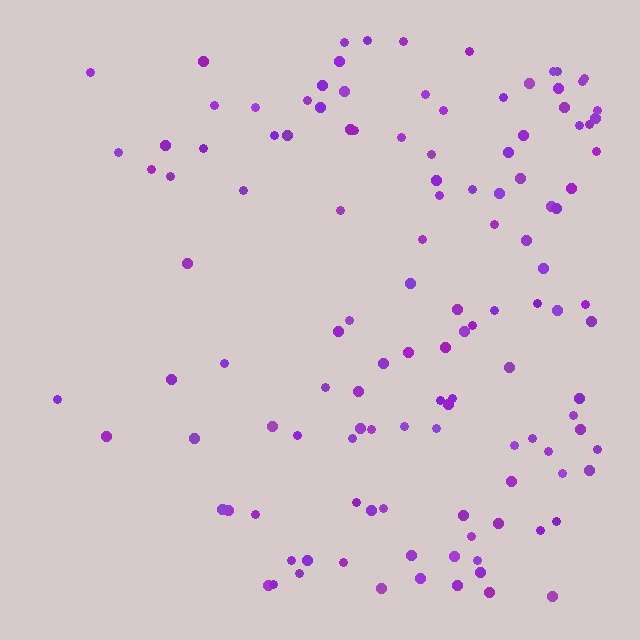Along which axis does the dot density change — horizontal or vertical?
Horizontal.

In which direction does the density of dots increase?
From left to right, with the right side densest.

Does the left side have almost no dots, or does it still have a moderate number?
Still a moderate number, just noticeably fewer than the right.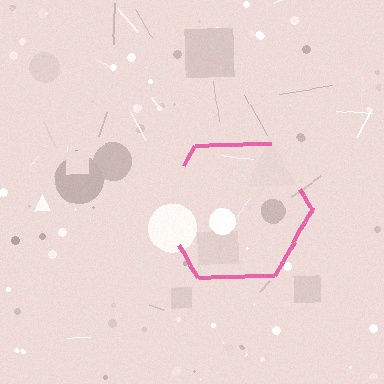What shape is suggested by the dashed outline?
The dashed outline suggests a hexagon.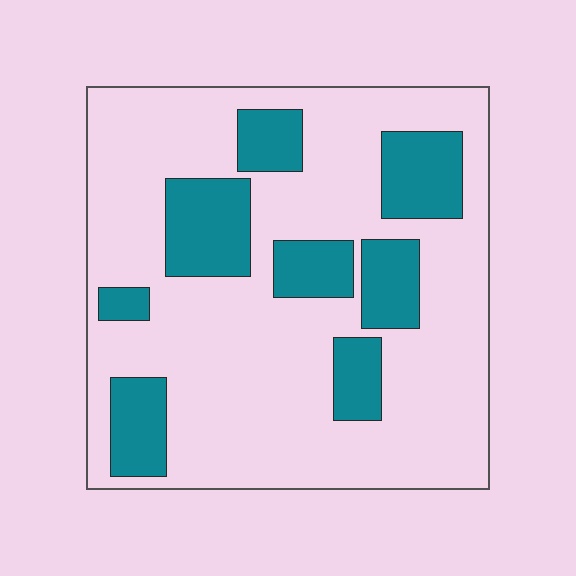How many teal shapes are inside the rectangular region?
8.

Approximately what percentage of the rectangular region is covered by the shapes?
Approximately 25%.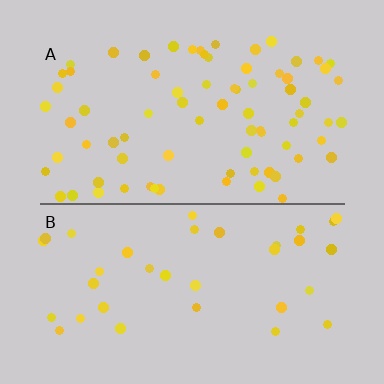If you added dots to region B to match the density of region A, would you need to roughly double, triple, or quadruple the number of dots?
Approximately double.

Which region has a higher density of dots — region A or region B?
A (the top).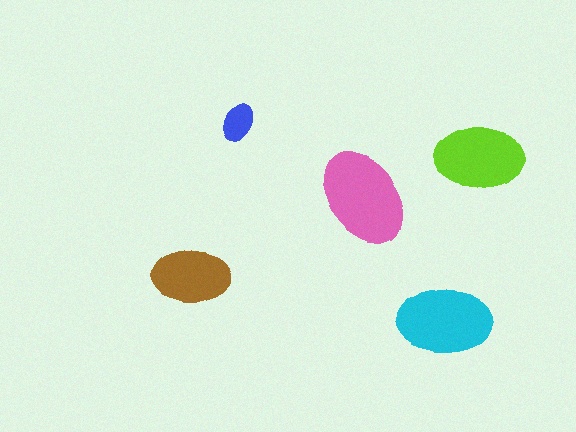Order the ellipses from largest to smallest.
the pink one, the cyan one, the lime one, the brown one, the blue one.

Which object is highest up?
The blue ellipse is topmost.